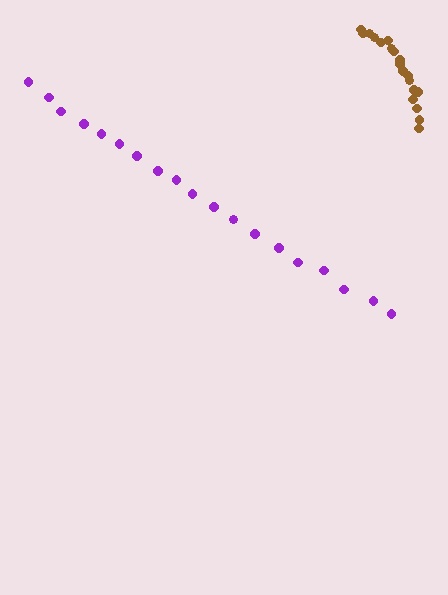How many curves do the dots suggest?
There are 2 distinct paths.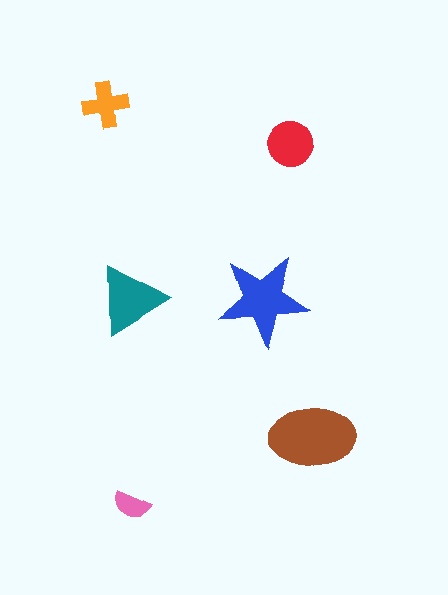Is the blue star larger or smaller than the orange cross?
Larger.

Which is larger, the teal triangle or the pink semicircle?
The teal triangle.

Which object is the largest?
The brown ellipse.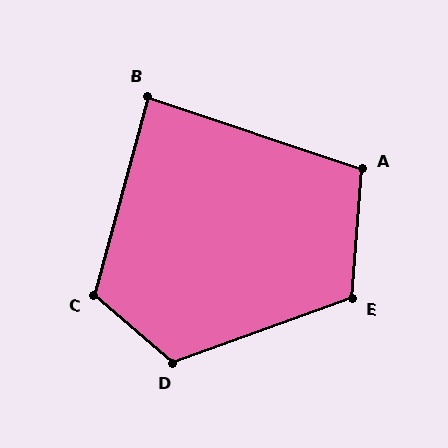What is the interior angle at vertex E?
Approximately 114 degrees (obtuse).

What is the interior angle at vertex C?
Approximately 116 degrees (obtuse).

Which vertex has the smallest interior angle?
B, at approximately 86 degrees.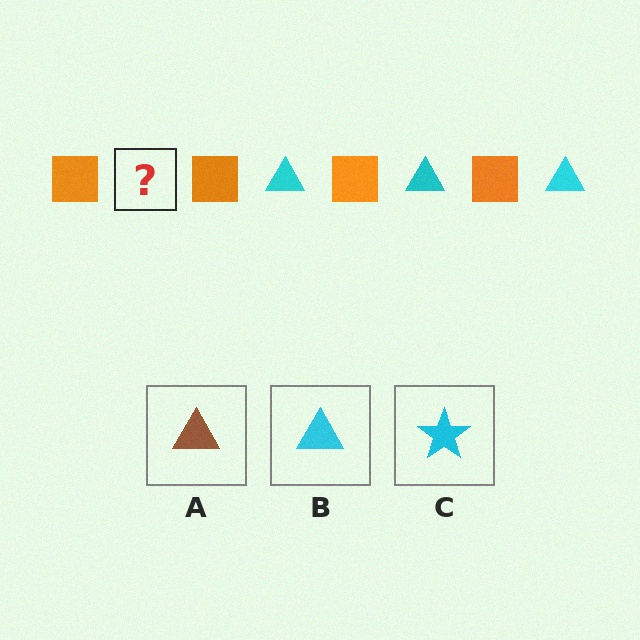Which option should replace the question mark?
Option B.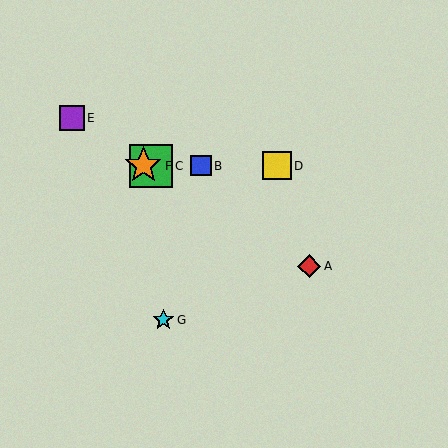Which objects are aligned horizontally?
Objects B, C, D, F are aligned horizontally.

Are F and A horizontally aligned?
No, F is at y≈166 and A is at y≈266.